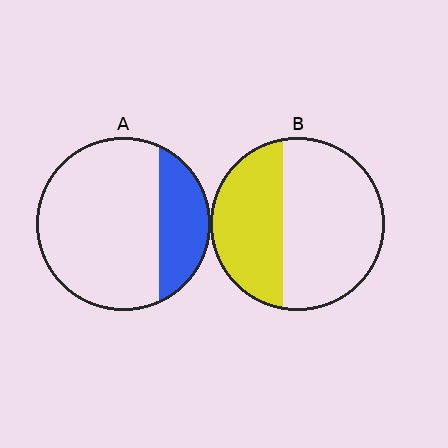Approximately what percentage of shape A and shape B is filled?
A is approximately 25% and B is approximately 40%.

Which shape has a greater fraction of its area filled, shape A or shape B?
Shape B.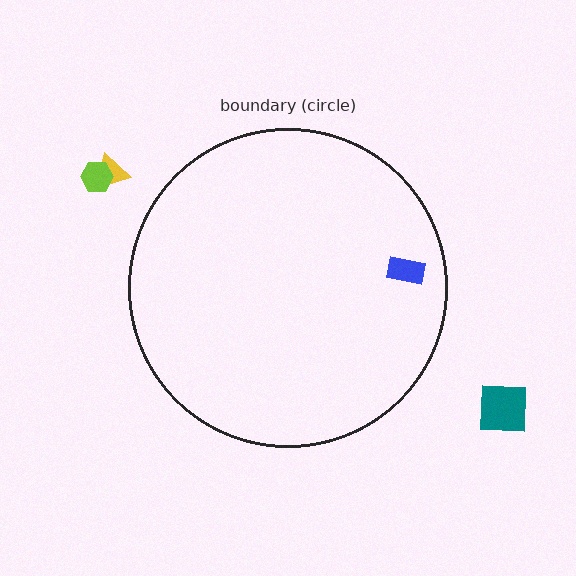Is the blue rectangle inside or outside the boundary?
Inside.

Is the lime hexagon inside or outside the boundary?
Outside.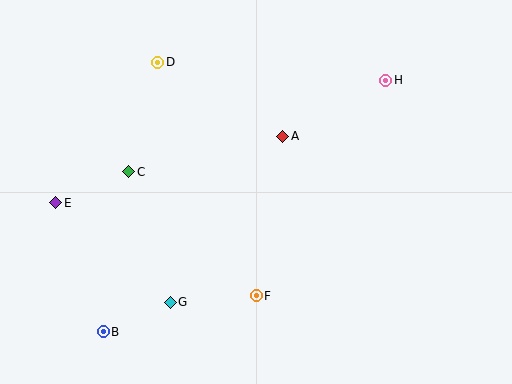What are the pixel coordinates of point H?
Point H is at (386, 80).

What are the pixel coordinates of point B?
Point B is at (103, 332).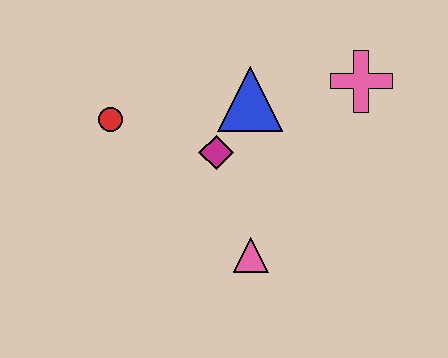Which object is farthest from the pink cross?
The red circle is farthest from the pink cross.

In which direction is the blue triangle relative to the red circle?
The blue triangle is to the right of the red circle.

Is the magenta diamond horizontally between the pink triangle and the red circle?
Yes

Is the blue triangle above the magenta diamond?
Yes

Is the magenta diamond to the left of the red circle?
No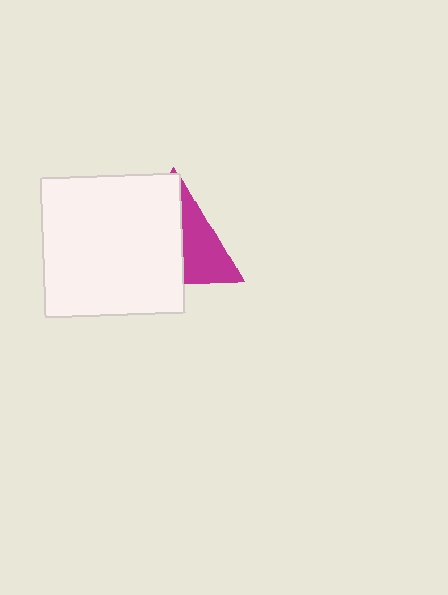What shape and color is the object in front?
The object in front is a white square.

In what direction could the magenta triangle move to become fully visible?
The magenta triangle could move right. That would shift it out from behind the white square entirely.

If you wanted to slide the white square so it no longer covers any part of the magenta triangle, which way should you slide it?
Slide it left — that is the most direct way to separate the two shapes.